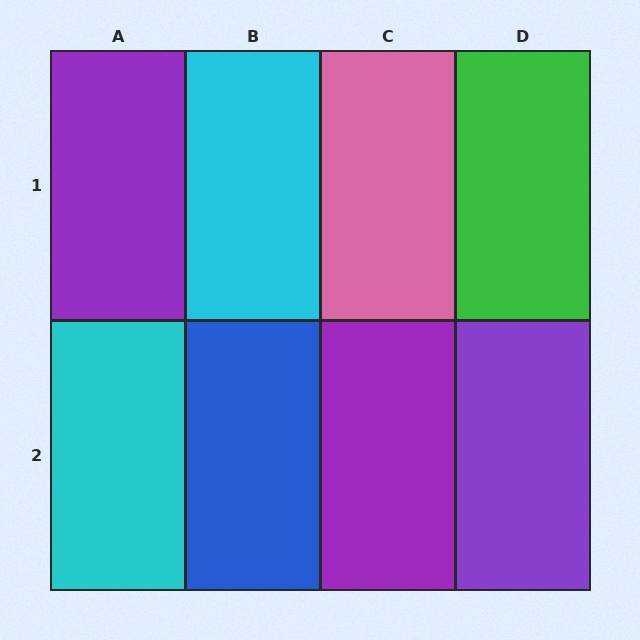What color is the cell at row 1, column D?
Green.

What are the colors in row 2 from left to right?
Cyan, blue, purple, purple.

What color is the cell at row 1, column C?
Pink.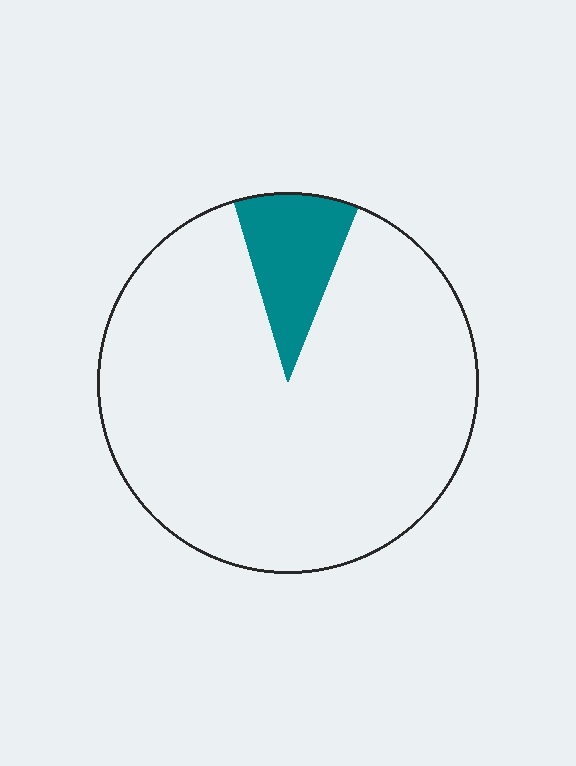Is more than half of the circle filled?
No.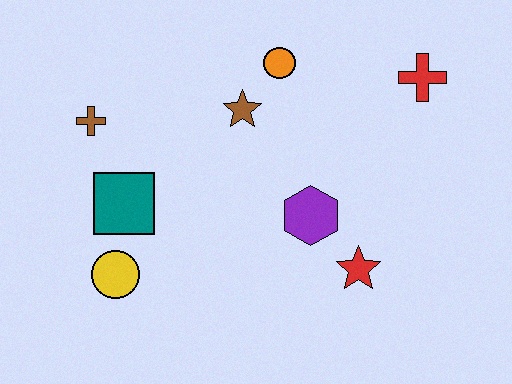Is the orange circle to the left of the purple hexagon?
Yes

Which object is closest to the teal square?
The yellow circle is closest to the teal square.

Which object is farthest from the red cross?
The yellow circle is farthest from the red cross.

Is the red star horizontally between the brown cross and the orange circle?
No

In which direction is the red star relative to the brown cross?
The red star is to the right of the brown cross.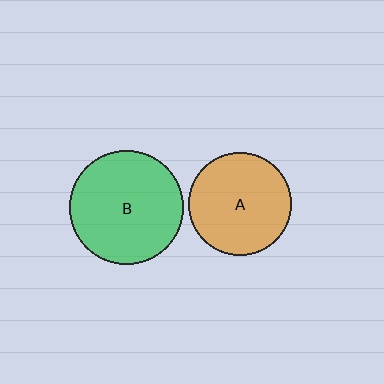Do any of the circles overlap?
No, none of the circles overlap.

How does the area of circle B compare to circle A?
Approximately 1.2 times.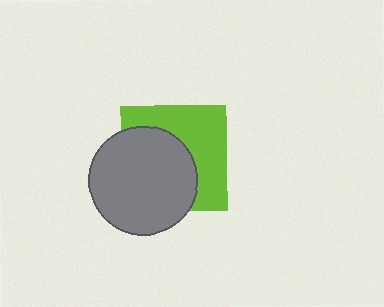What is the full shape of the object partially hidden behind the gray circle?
The partially hidden object is a lime square.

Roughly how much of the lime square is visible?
About half of it is visible (roughly 48%).